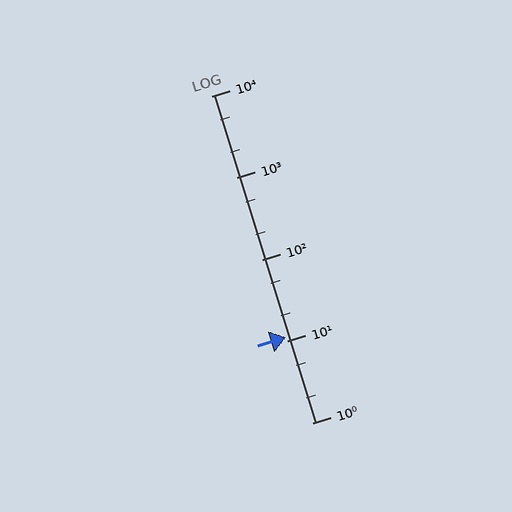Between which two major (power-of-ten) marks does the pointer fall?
The pointer is between 10 and 100.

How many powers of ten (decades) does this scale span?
The scale spans 4 decades, from 1 to 10000.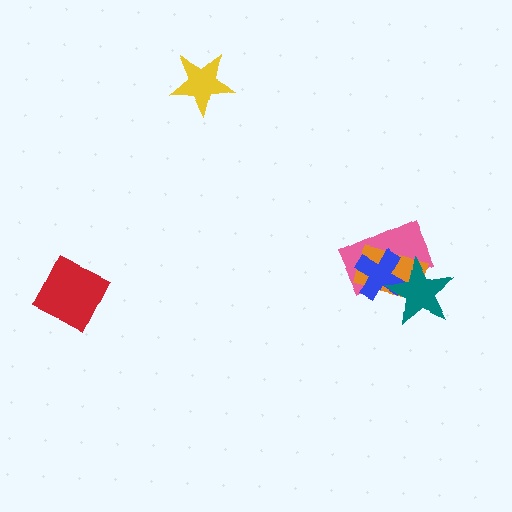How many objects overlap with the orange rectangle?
3 objects overlap with the orange rectangle.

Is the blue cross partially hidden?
Yes, it is partially covered by another shape.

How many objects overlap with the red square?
0 objects overlap with the red square.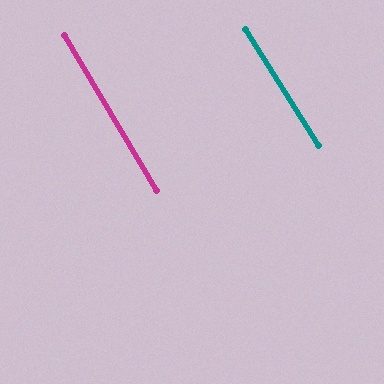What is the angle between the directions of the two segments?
Approximately 2 degrees.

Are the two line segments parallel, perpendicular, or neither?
Parallel — their directions differ by only 1.5°.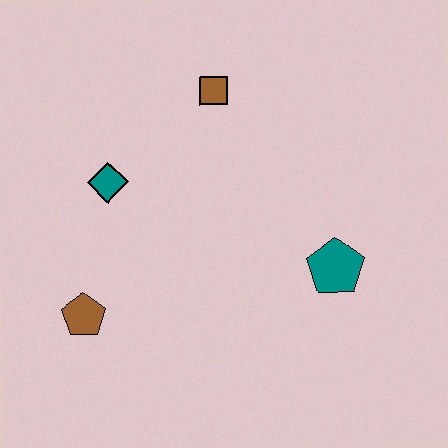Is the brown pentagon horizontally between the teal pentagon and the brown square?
No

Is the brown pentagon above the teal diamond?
No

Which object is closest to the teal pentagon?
The brown square is closest to the teal pentagon.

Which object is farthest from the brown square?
The brown pentagon is farthest from the brown square.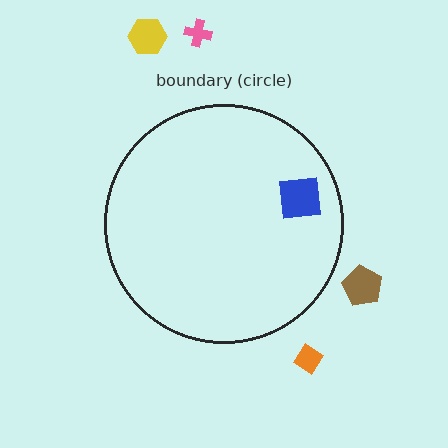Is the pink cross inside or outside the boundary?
Outside.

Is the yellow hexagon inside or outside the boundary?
Outside.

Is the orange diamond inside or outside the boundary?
Outside.